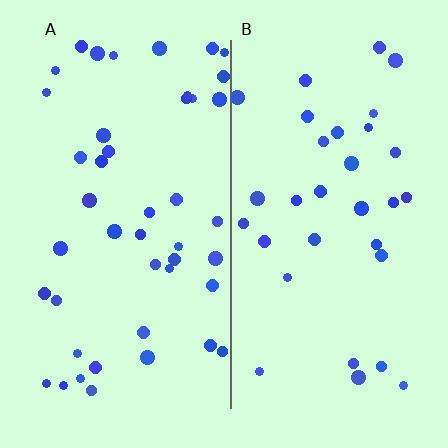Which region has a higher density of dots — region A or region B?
A (the left).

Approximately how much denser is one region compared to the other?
Approximately 1.4× — region A over region B.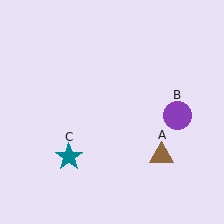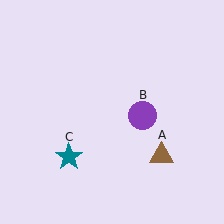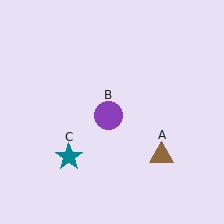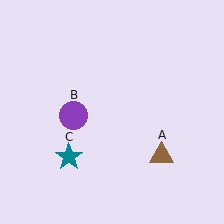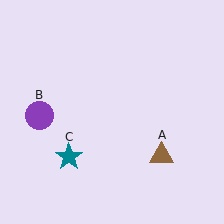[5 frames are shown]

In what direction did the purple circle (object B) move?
The purple circle (object B) moved left.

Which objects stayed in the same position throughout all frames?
Brown triangle (object A) and teal star (object C) remained stationary.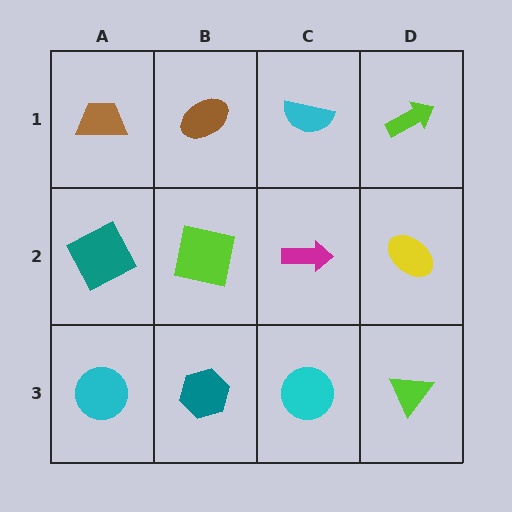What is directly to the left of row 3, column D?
A cyan circle.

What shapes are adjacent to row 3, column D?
A yellow ellipse (row 2, column D), a cyan circle (row 3, column C).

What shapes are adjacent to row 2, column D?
A lime arrow (row 1, column D), a lime triangle (row 3, column D), a magenta arrow (row 2, column C).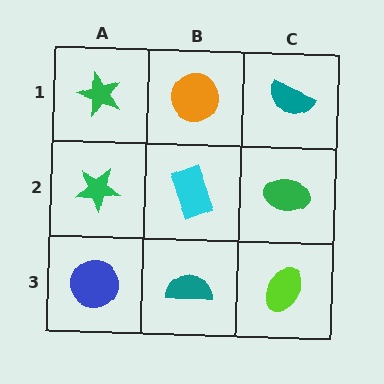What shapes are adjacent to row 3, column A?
A green star (row 2, column A), a teal semicircle (row 3, column B).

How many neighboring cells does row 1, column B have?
3.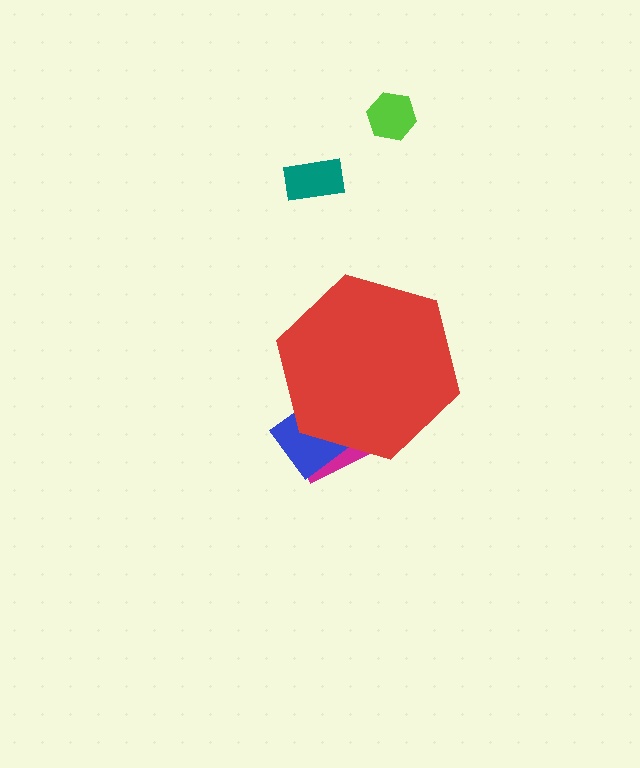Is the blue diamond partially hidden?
Yes, the blue diamond is partially hidden behind the red hexagon.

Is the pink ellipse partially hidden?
Yes, the pink ellipse is partially hidden behind the red hexagon.